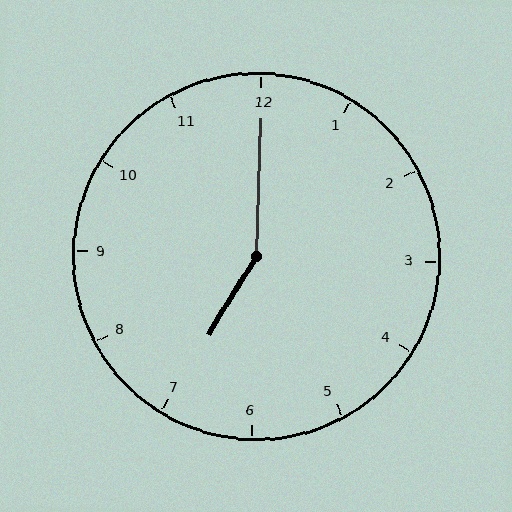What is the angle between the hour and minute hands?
Approximately 150 degrees.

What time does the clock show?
7:00.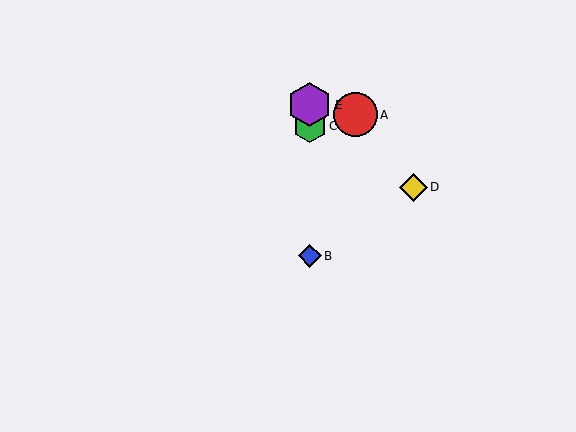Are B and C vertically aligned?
Yes, both are at x≈310.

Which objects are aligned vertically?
Objects B, C, E are aligned vertically.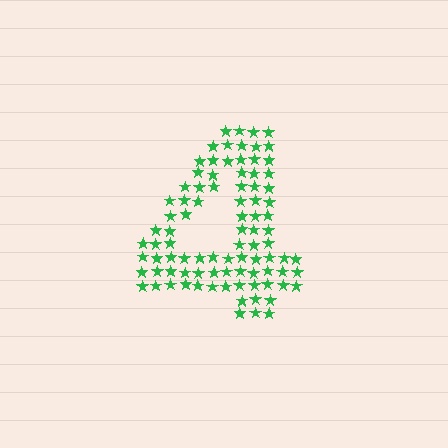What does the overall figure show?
The overall figure shows the digit 4.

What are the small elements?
The small elements are stars.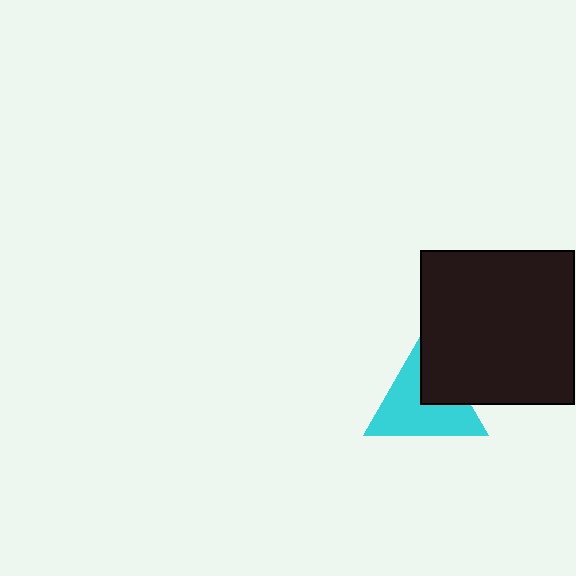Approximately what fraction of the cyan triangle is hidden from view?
Roughly 33% of the cyan triangle is hidden behind the black square.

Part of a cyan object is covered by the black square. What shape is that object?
It is a triangle.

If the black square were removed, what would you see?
You would see the complete cyan triangle.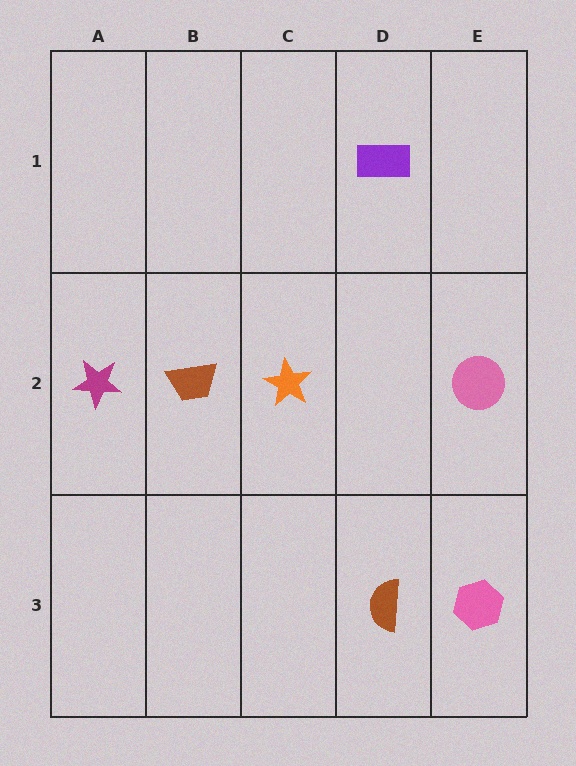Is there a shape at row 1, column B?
No, that cell is empty.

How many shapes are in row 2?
4 shapes.